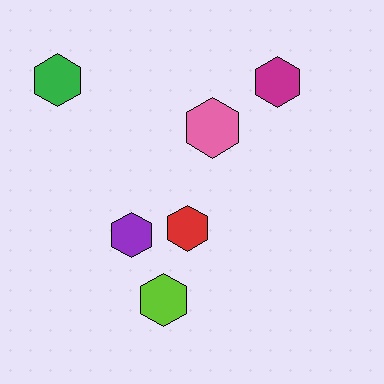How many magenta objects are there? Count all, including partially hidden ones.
There is 1 magenta object.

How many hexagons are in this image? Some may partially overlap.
There are 6 hexagons.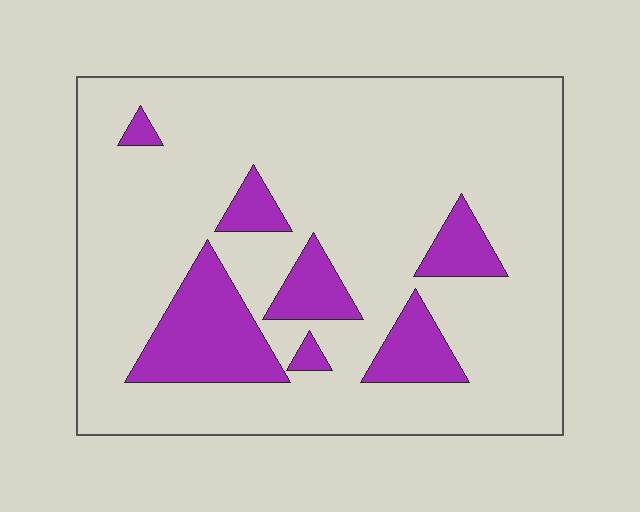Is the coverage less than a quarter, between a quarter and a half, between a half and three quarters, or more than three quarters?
Less than a quarter.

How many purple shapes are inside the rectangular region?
7.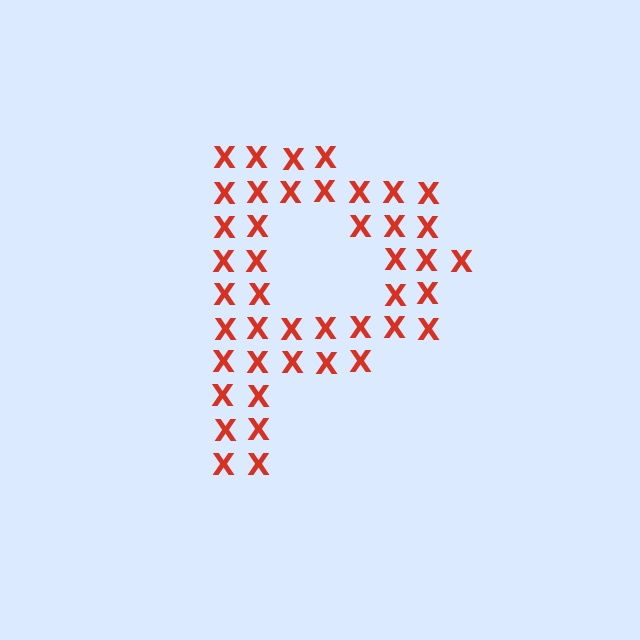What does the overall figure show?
The overall figure shows the letter P.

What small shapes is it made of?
It is made of small letter X's.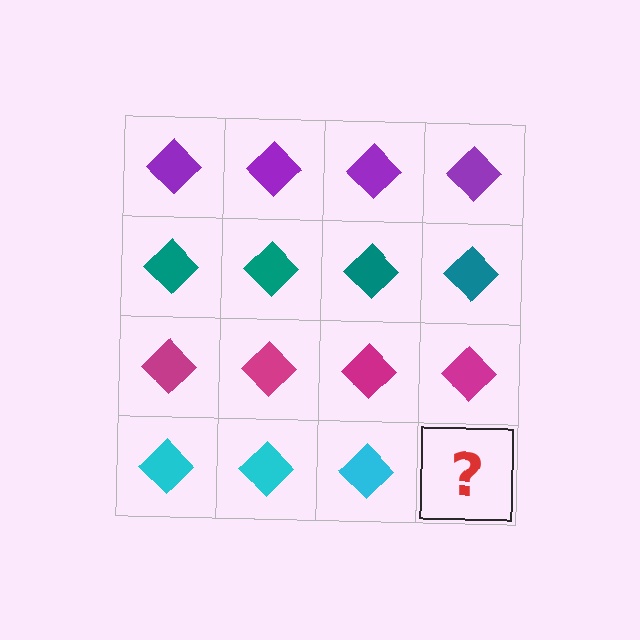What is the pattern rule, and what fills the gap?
The rule is that each row has a consistent color. The gap should be filled with a cyan diamond.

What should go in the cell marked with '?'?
The missing cell should contain a cyan diamond.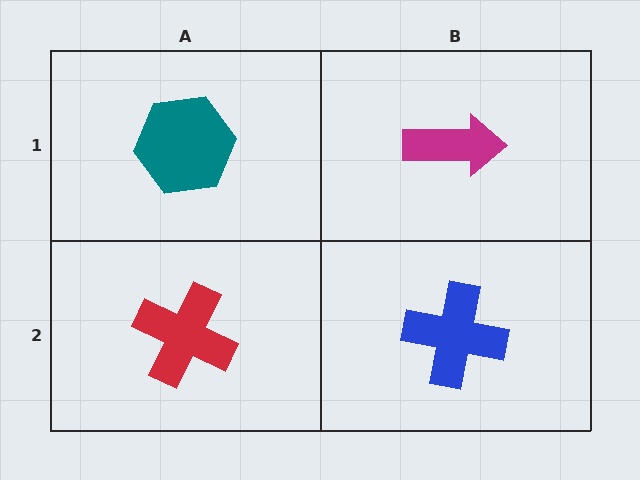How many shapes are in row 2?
2 shapes.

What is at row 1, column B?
A magenta arrow.